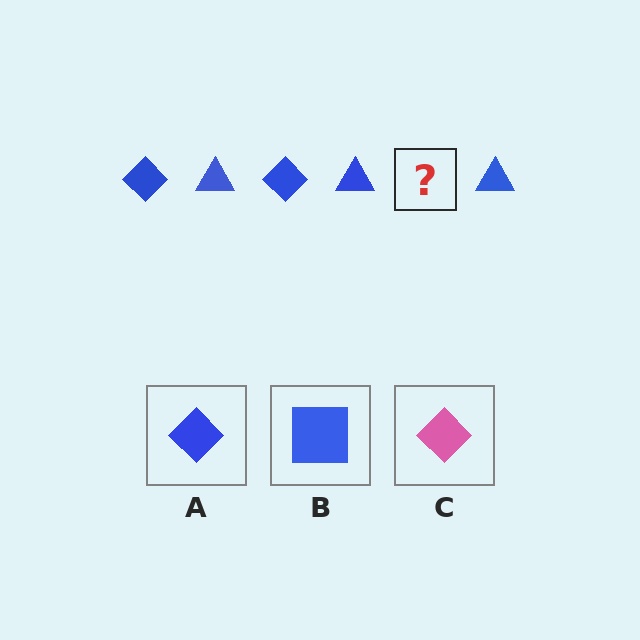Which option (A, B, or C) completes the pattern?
A.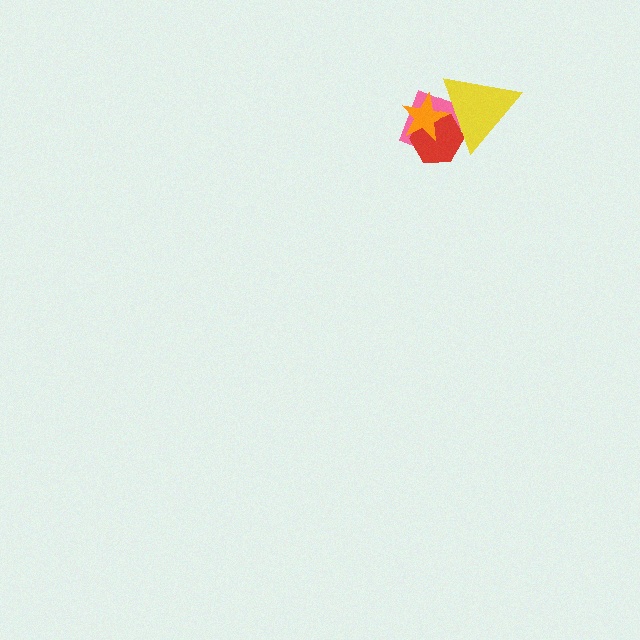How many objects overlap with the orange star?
3 objects overlap with the orange star.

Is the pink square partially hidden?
Yes, it is partially covered by another shape.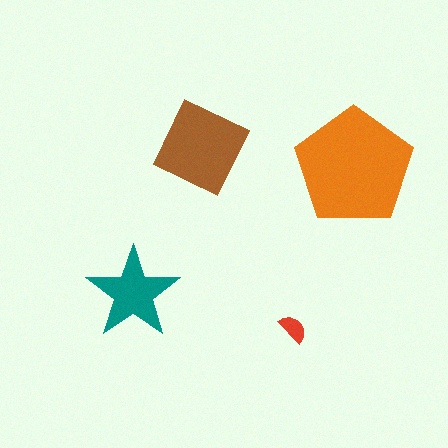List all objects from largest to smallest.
The orange pentagon, the brown diamond, the teal star, the red semicircle.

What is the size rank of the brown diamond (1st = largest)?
2nd.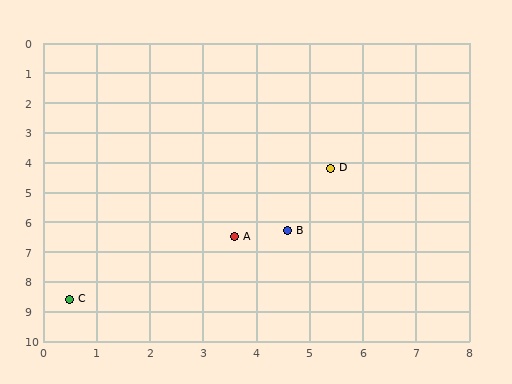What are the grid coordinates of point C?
Point C is at approximately (0.5, 8.6).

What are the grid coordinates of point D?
Point D is at approximately (5.4, 4.2).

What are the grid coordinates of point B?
Point B is at approximately (4.6, 6.3).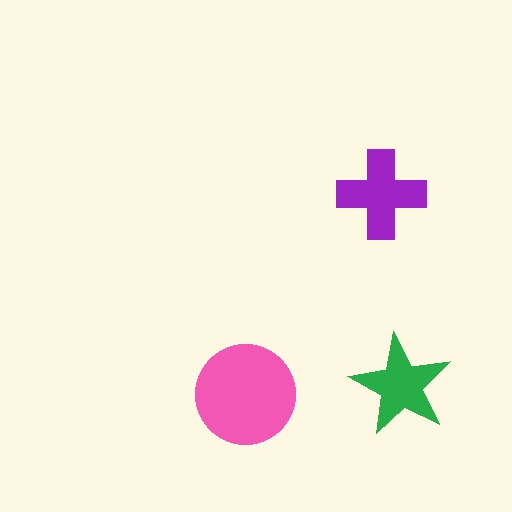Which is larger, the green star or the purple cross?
The purple cross.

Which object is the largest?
The pink circle.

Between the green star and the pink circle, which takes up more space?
The pink circle.